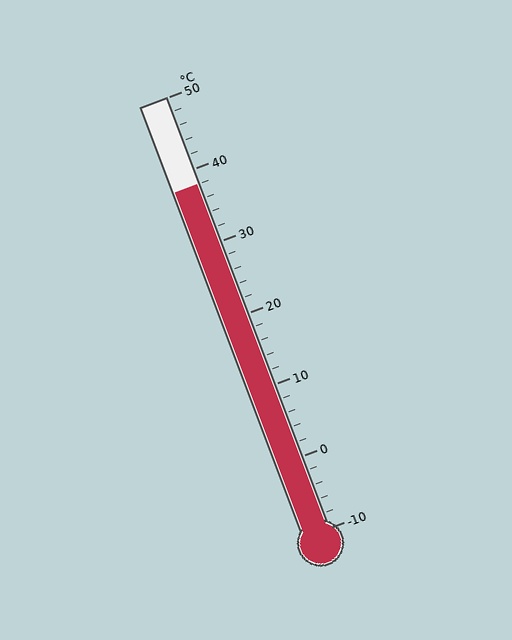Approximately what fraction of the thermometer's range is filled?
The thermometer is filled to approximately 80% of its range.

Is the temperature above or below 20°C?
The temperature is above 20°C.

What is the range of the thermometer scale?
The thermometer scale ranges from -10°C to 50°C.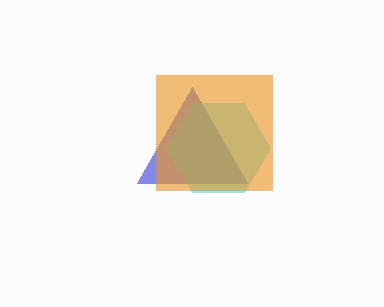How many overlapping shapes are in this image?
There are 3 overlapping shapes in the image.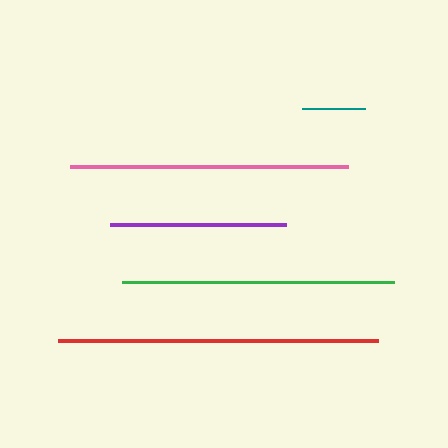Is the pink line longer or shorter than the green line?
The pink line is longer than the green line.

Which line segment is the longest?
The red line is the longest at approximately 320 pixels.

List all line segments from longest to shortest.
From longest to shortest: red, pink, green, purple, teal.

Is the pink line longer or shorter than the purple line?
The pink line is longer than the purple line.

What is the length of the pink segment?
The pink segment is approximately 278 pixels long.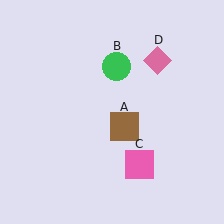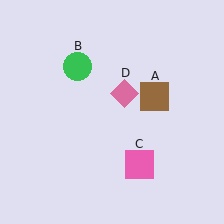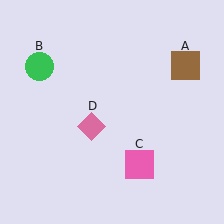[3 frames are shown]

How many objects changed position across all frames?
3 objects changed position: brown square (object A), green circle (object B), pink diamond (object D).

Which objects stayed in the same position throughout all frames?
Pink square (object C) remained stationary.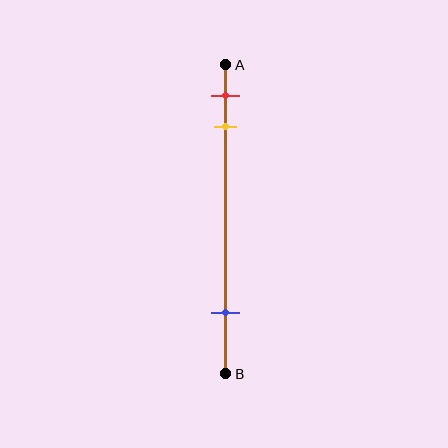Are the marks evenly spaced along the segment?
No, the marks are not evenly spaced.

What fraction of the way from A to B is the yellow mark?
The yellow mark is approximately 20% (0.2) of the way from A to B.